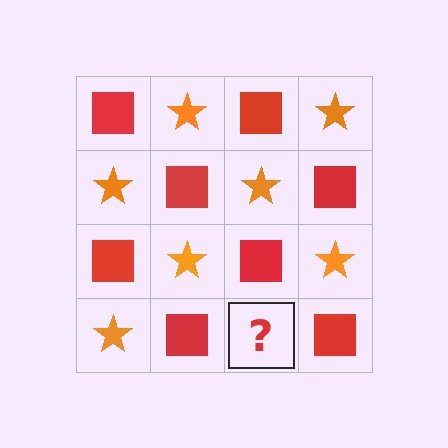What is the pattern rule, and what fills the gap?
The rule is that it alternates red square and orange star in a checkerboard pattern. The gap should be filled with an orange star.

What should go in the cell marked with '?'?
The missing cell should contain an orange star.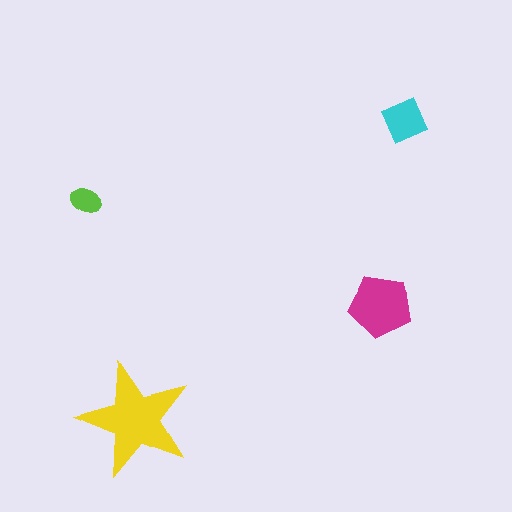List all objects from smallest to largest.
The lime ellipse, the cyan diamond, the magenta pentagon, the yellow star.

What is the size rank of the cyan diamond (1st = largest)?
3rd.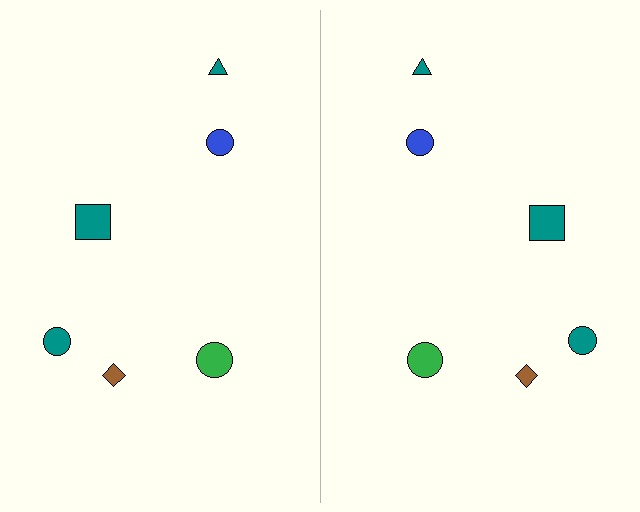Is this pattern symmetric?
Yes, this pattern has bilateral (reflection) symmetry.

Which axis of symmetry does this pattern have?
The pattern has a vertical axis of symmetry running through the center of the image.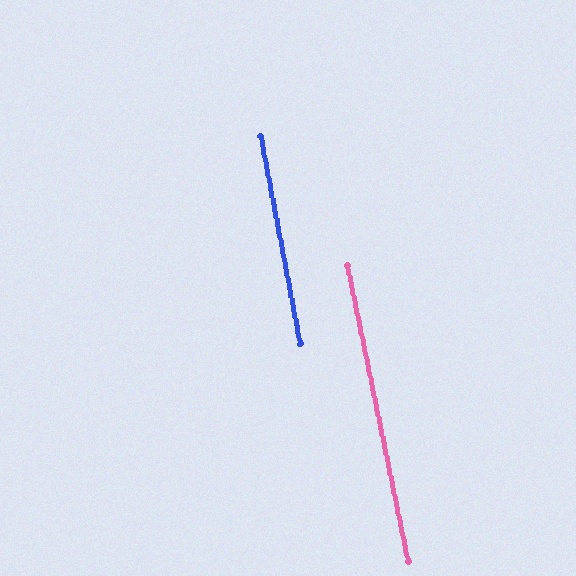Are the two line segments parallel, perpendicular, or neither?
Parallel — their directions differ by only 0.9°.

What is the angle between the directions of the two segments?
Approximately 1 degree.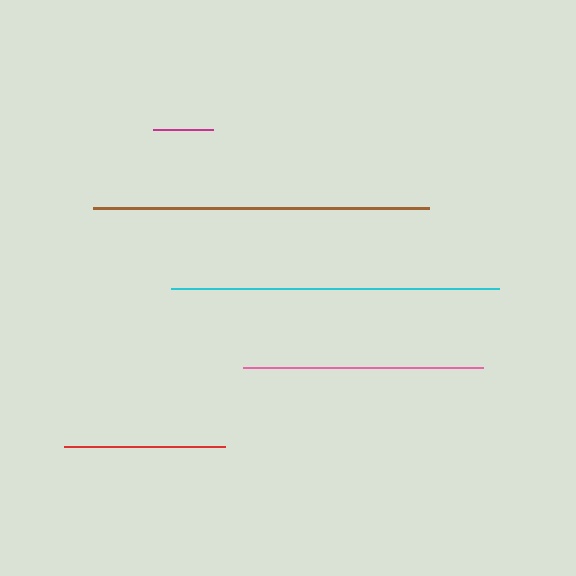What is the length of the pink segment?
The pink segment is approximately 241 pixels long.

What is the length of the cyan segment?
The cyan segment is approximately 328 pixels long.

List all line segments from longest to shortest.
From longest to shortest: brown, cyan, pink, red, magenta.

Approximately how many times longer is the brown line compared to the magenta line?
The brown line is approximately 5.5 times the length of the magenta line.